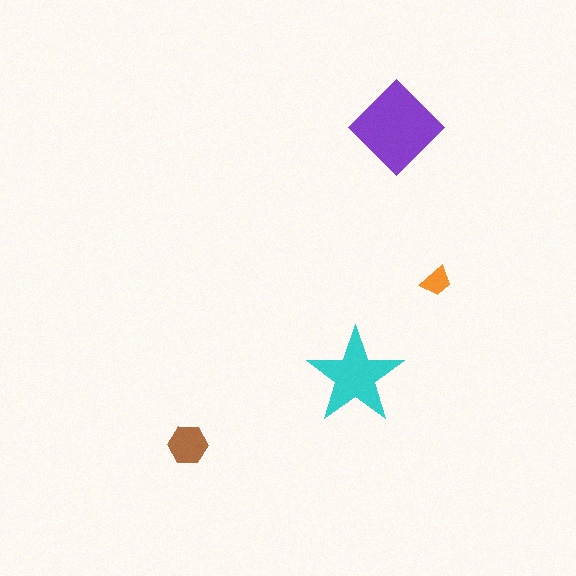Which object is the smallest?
The orange trapezoid.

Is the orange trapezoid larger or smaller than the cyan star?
Smaller.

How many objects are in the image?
There are 4 objects in the image.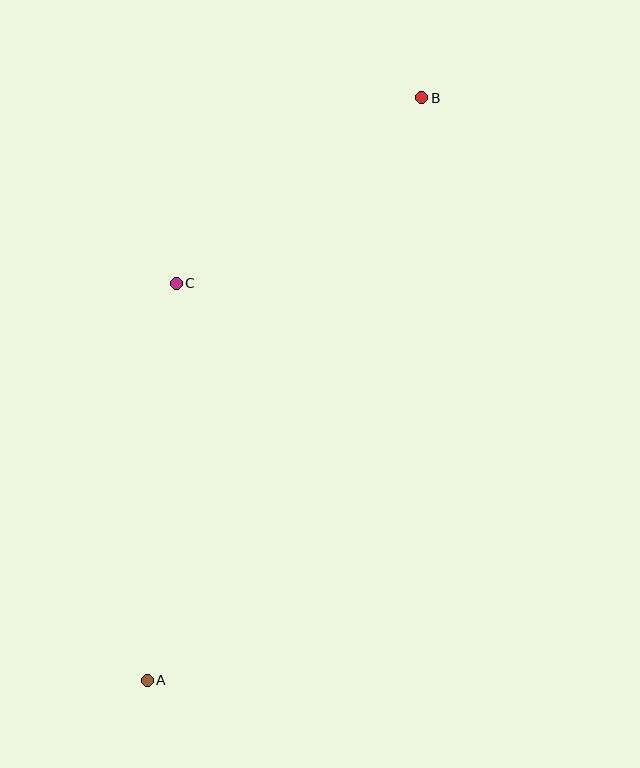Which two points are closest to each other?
Points B and C are closest to each other.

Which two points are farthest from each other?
Points A and B are farthest from each other.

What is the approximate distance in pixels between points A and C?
The distance between A and C is approximately 398 pixels.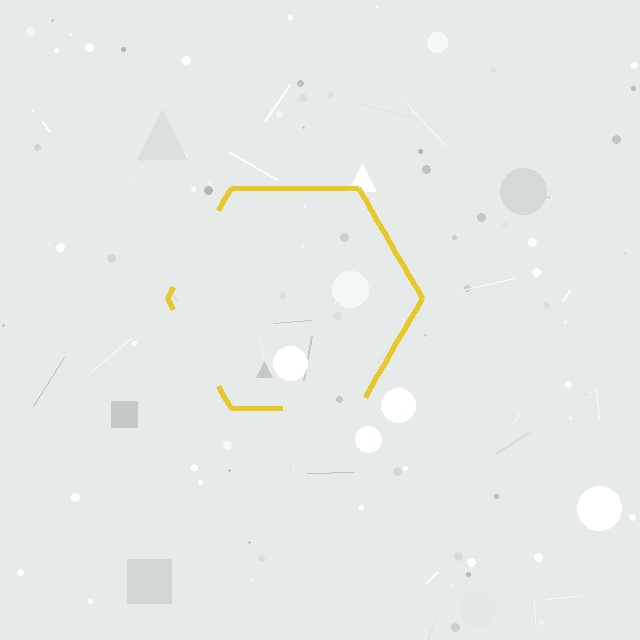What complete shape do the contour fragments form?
The contour fragments form a hexagon.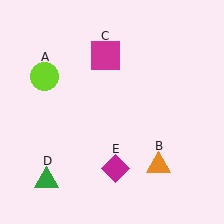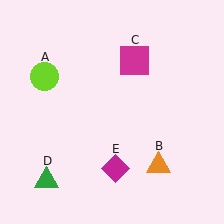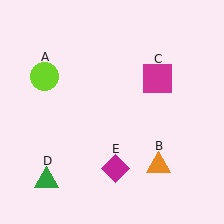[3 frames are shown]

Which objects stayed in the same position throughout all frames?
Lime circle (object A) and orange triangle (object B) and green triangle (object D) and magenta diamond (object E) remained stationary.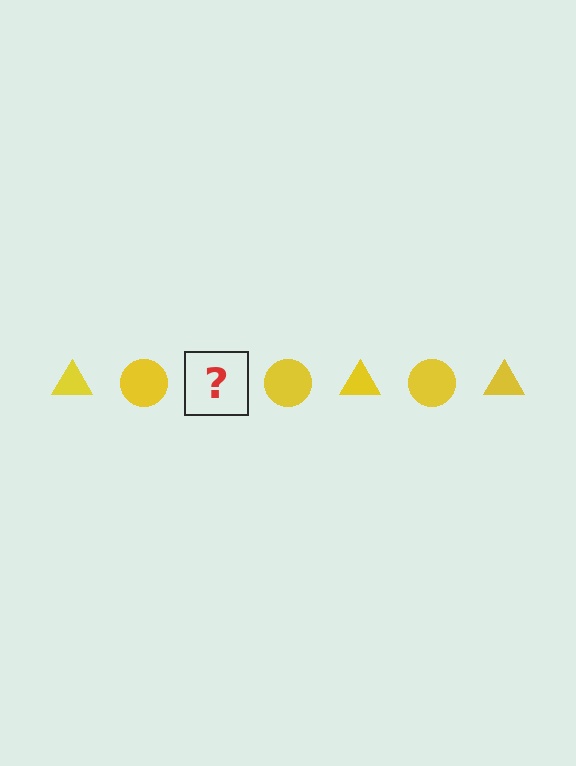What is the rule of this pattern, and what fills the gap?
The rule is that the pattern cycles through triangle, circle shapes in yellow. The gap should be filled with a yellow triangle.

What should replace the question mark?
The question mark should be replaced with a yellow triangle.